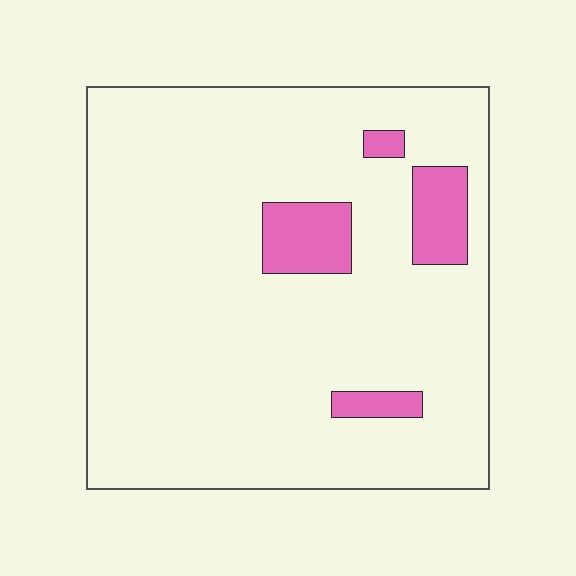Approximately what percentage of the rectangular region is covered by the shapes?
Approximately 10%.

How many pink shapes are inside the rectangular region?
4.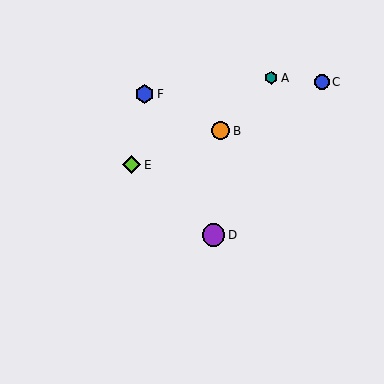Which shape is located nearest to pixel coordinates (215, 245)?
The purple circle (labeled D) at (213, 235) is nearest to that location.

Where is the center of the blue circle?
The center of the blue circle is at (322, 82).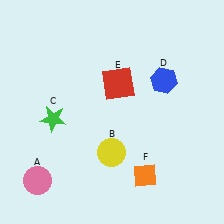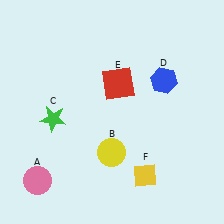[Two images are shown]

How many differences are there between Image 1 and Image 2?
There is 1 difference between the two images.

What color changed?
The diamond (F) changed from orange in Image 1 to yellow in Image 2.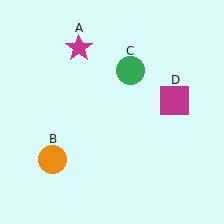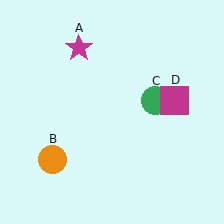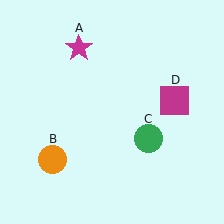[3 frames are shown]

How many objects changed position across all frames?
1 object changed position: green circle (object C).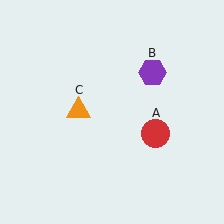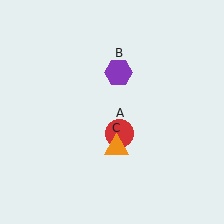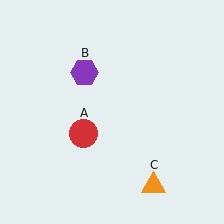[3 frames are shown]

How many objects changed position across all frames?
3 objects changed position: red circle (object A), purple hexagon (object B), orange triangle (object C).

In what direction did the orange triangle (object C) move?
The orange triangle (object C) moved down and to the right.